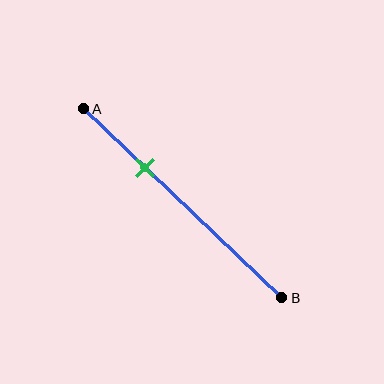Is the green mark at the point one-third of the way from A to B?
Yes, the mark is approximately at the one-third point.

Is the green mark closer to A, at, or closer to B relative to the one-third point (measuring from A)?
The green mark is approximately at the one-third point of segment AB.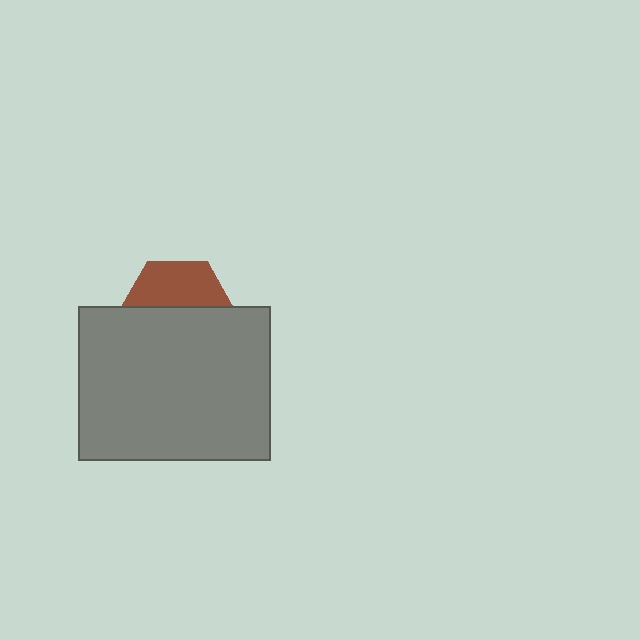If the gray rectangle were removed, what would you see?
You would see the complete brown hexagon.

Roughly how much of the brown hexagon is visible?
A small part of it is visible (roughly 40%).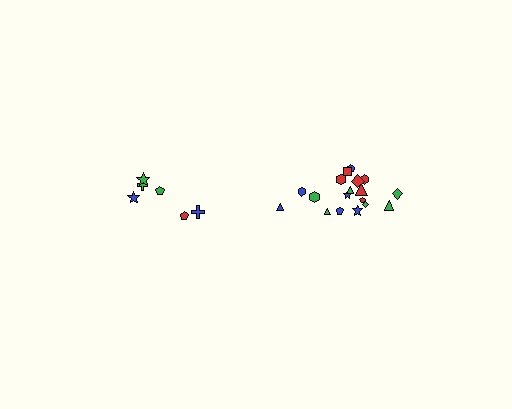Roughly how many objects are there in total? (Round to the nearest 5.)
Roughly 25 objects in total.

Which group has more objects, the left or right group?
The right group.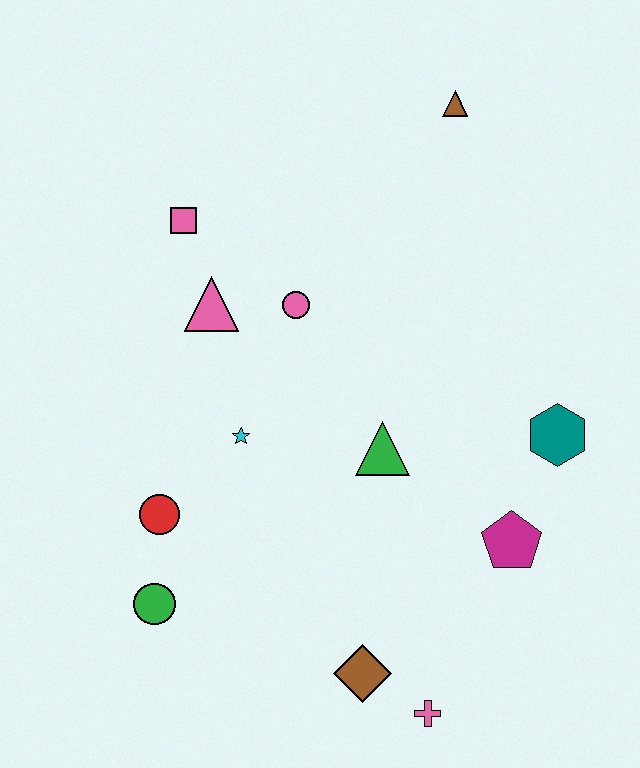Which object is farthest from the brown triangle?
The pink cross is farthest from the brown triangle.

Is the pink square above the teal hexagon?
Yes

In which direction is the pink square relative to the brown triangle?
The pink square is to the left of the brown triangle.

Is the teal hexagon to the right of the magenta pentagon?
Yes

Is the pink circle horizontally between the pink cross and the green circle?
Yes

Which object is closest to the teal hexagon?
The magenta pentagon is closest to the teal hexagon.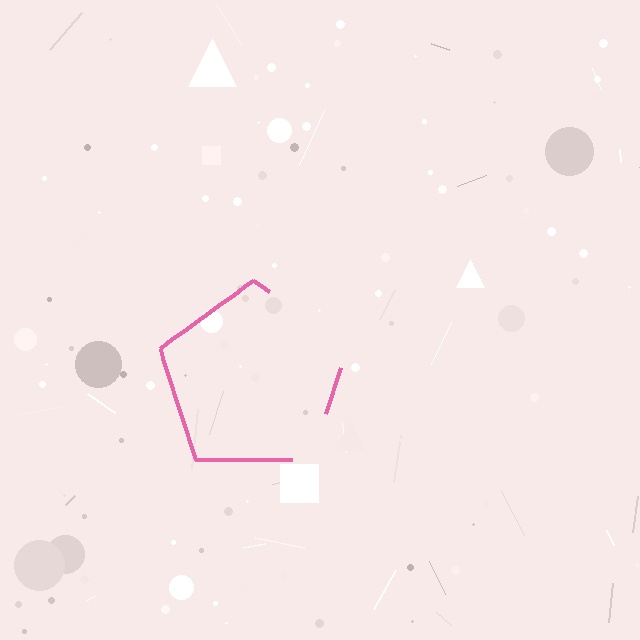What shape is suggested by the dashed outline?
The dashed outline suggests a pentagon.